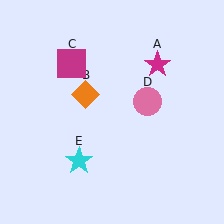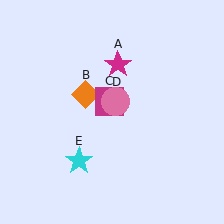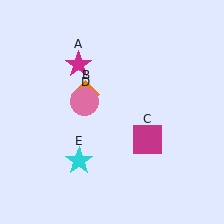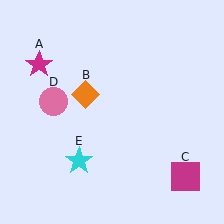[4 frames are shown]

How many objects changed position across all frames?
3 objects changed position: magenta star (object A), magenta square (object C), pink circle (object D).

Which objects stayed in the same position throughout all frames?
Orange diamond (object B) and cyan star (object E) remained stationary.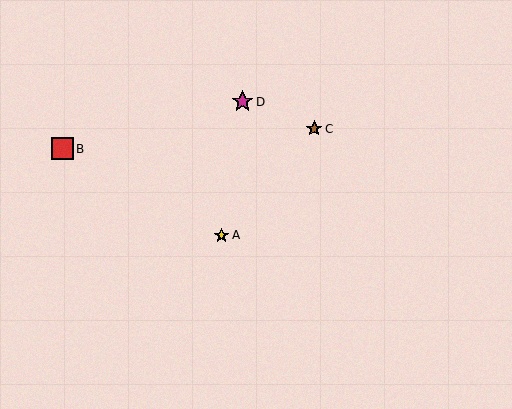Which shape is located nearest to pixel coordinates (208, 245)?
The yellow star (labeled A) at (222, 235) is nearest to that location.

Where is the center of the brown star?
The center of the brown star is at (314, 129).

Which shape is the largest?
The red square (labeled B) is the largest.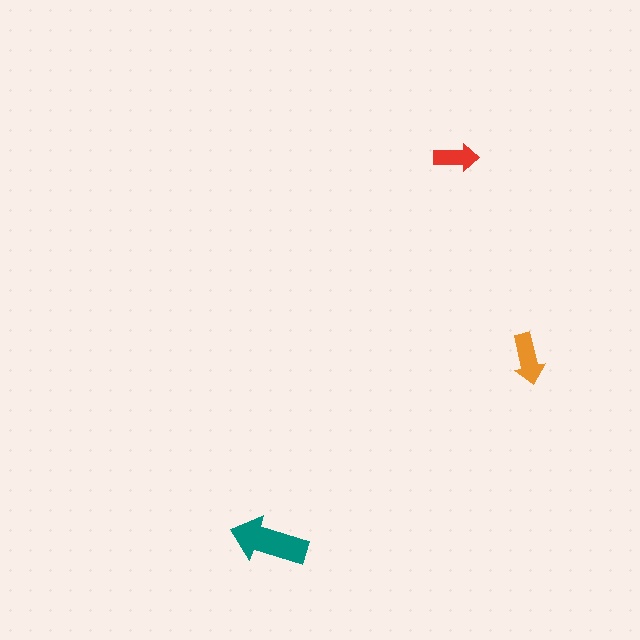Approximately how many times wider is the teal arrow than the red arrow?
About 1.5 times wider.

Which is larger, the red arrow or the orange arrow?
The orange one.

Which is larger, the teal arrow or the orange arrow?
The teal one.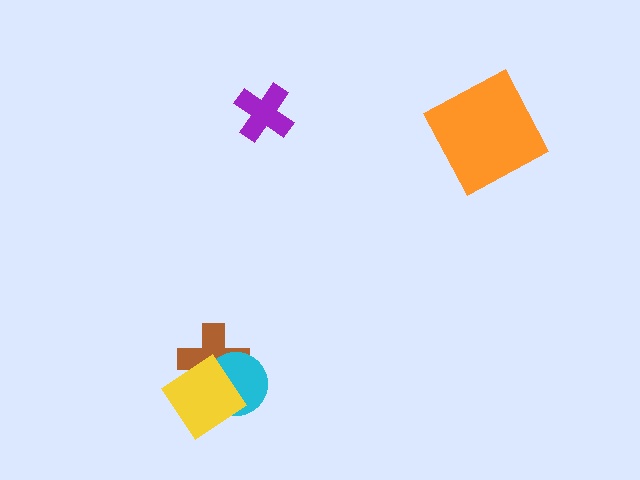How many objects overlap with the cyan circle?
2 objects overlap with the cyan circle.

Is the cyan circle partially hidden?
Yes, it is partially covered by another shape.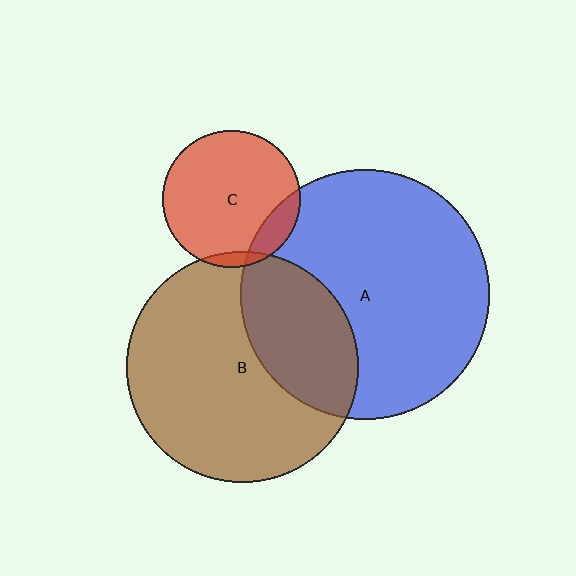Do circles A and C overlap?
Yes.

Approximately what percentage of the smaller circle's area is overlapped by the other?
Approximately 15%.